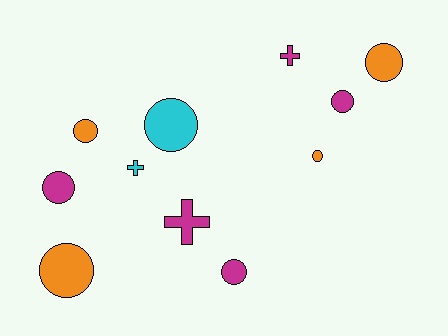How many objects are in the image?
There are 11 objects.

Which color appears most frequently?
Magenta, with 5 objects.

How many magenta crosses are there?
There are 2 magenta crosses.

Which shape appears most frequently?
Circle, with 8 objects.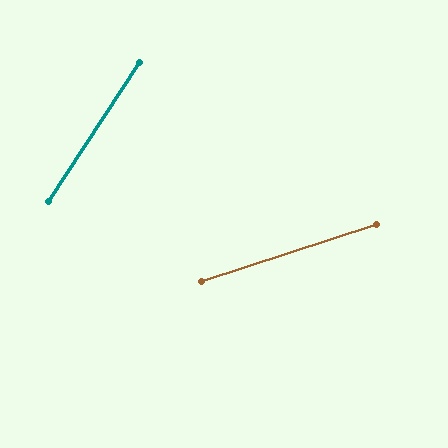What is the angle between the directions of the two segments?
Approximately 39 degrees.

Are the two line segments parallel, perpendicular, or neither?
Neither parallel nor perpendicular — they differ by about 39°.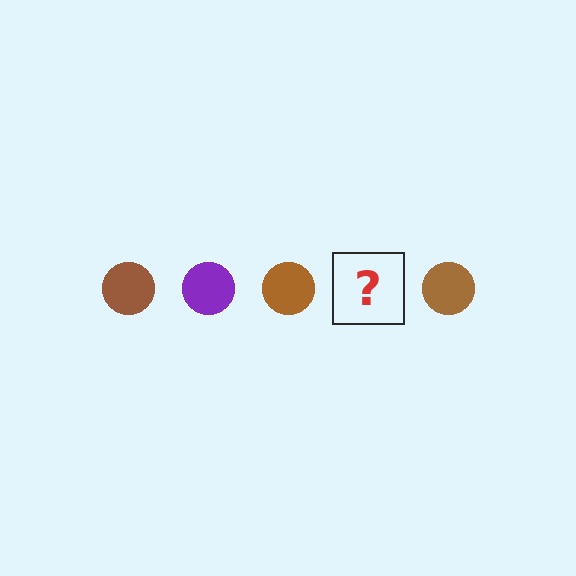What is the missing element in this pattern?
The missing element is a purple circle.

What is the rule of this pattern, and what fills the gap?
The rule is that the pattern cycles through brown, purple circles. The gap should be filled with a purple circle.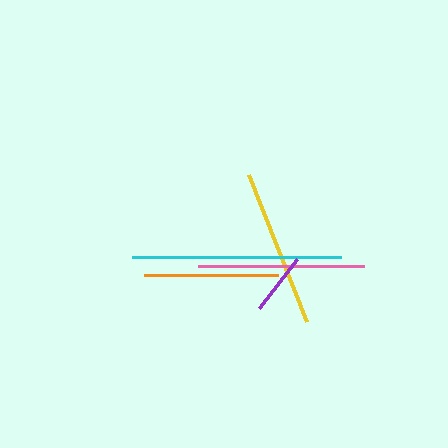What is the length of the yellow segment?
The yellow segment is approximately 158 pixels long.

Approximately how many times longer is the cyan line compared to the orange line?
The cyan line is approximately 1.6 times the length of the orange line.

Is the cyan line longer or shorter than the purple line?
The cyan line is longer than the purple line.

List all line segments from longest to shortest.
From longest to shortest: cyan, pink, yellow, orange, purple.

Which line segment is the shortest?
The purple line is the shortest at approximately 62 pixels.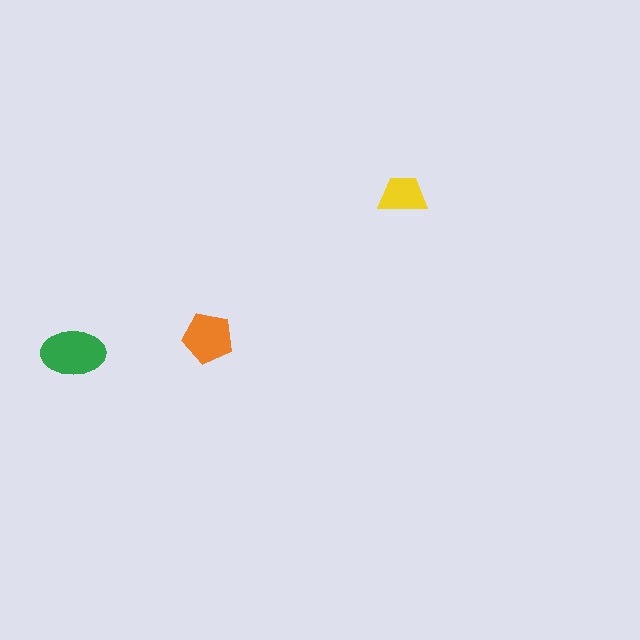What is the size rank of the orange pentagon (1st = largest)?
2nd.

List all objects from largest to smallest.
The green ellipse, the orange pentagon, the yellow trapezoid.